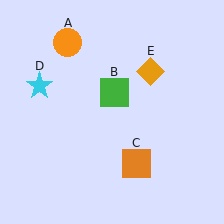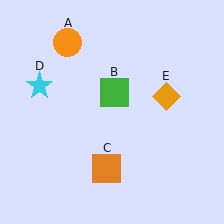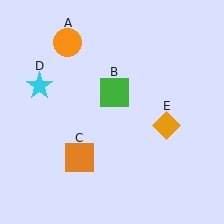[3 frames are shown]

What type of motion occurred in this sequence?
The orange square (object C), orange diamond (object E) rotated clockwise around the center of the scene.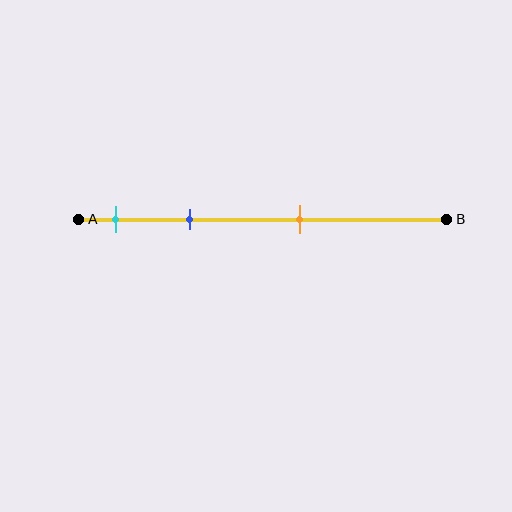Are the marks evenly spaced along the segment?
No, the marks are not evenly spaced.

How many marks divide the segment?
There are 3 marks dividing the segment.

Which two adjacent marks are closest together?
The cyan and blue marks are the closest adjacent pair.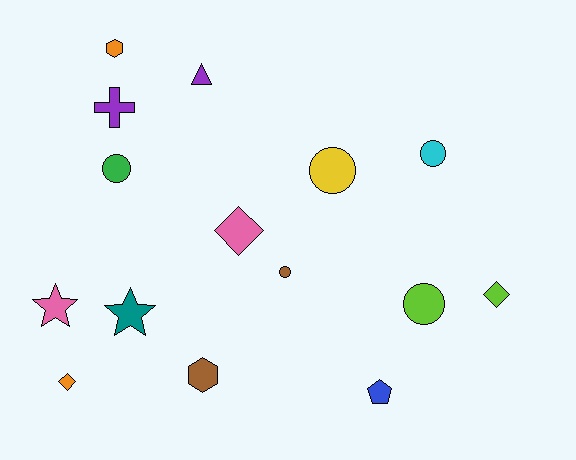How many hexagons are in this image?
There are 2 hexagons.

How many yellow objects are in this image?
There is 1 yellow object.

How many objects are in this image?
There are 15 objects.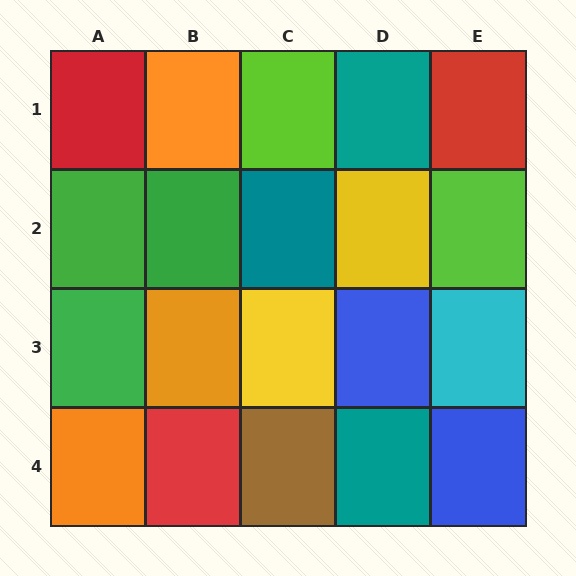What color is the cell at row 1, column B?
Orange.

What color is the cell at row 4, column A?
Orange.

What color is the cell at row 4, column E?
Blue.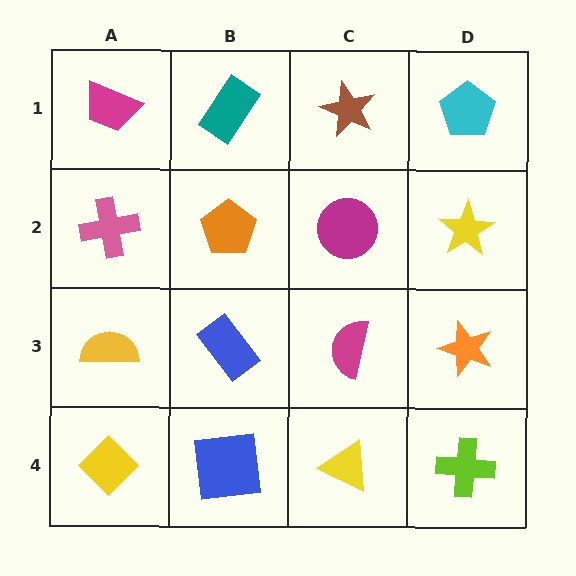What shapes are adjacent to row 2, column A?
A magenta trapezoid (row 1, column A), a yellow semicircle (row 3, column A), an orange pentagon (row 2, column B).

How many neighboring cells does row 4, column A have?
2.